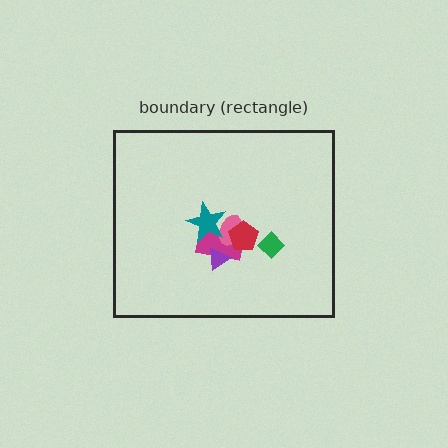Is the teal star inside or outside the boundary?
Inside.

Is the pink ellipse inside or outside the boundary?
Inside.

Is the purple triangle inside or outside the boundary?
Inside.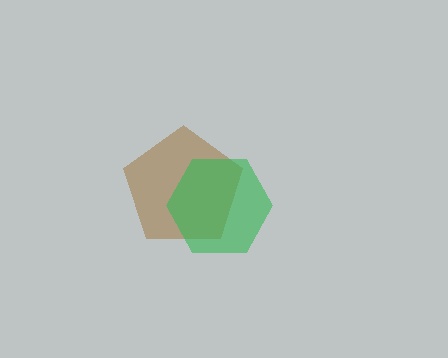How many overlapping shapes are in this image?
There are 2 overlapping shapes in the image.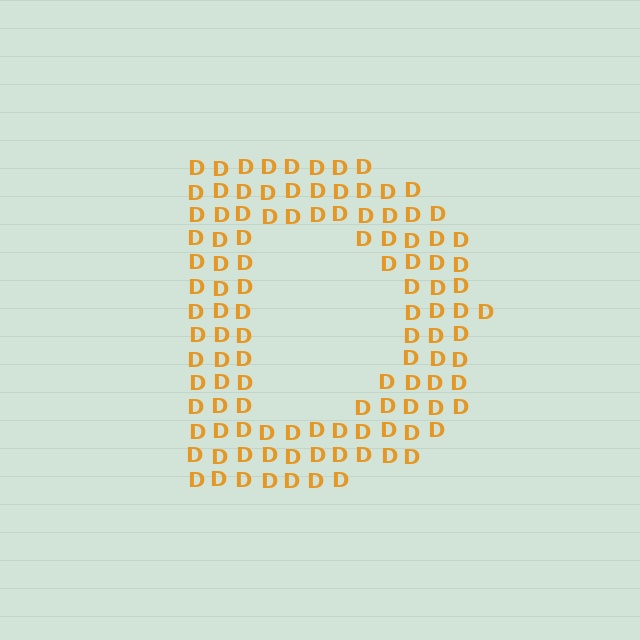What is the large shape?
The large shape is the letter D.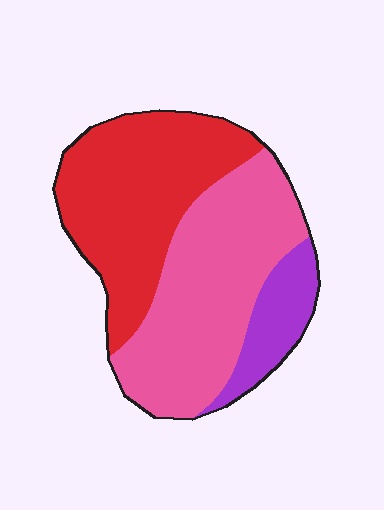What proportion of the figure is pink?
Pink covers roughly 45% of the figure.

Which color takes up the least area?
Purple, at roughly 15%.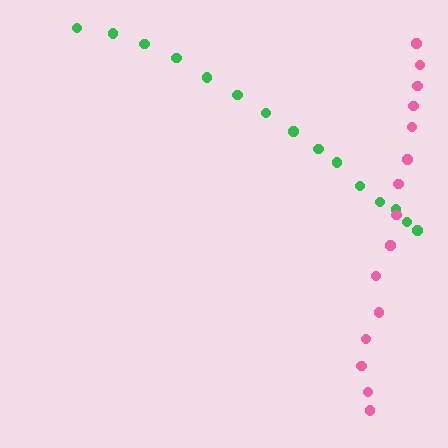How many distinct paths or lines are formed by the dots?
There are 2 distinct paths.